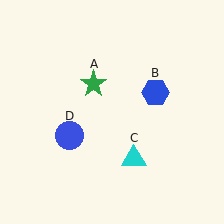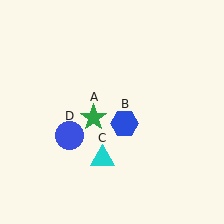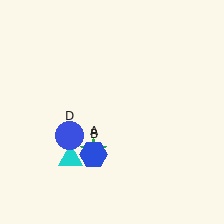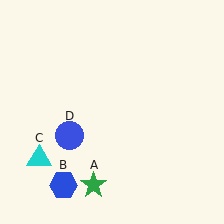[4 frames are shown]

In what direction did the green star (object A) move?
The green star (object A) moved down.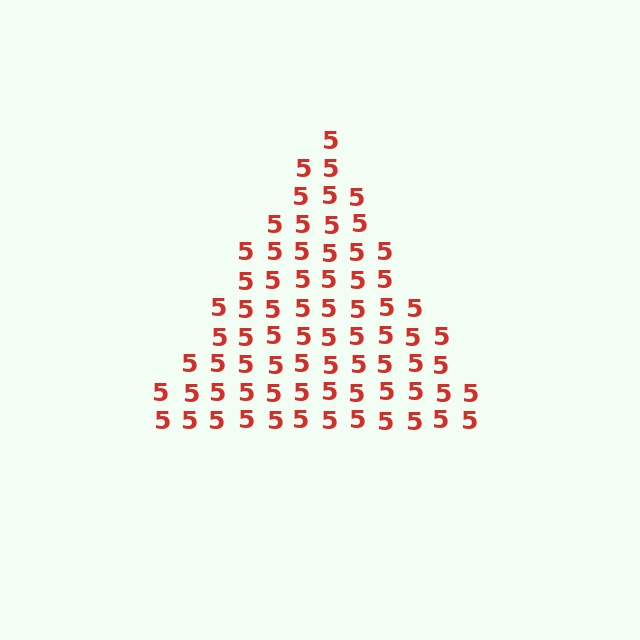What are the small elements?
The small elements are digit 5's.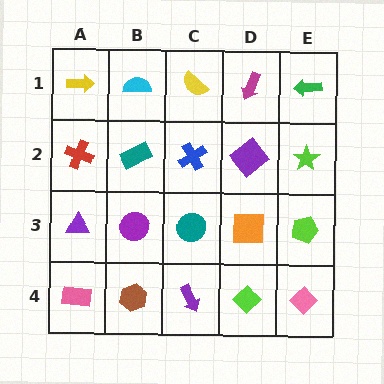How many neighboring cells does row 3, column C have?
4.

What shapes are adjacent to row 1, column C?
A blue cross (row 2, column C), a cyan semicircle (row 1, column B), a magenta arrow (row 1, column D).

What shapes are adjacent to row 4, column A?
A purple triangle (row 3, column A), a brown hexagon (row 4, column B).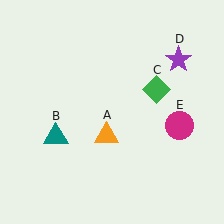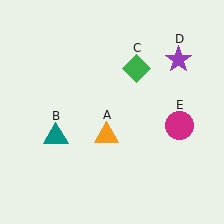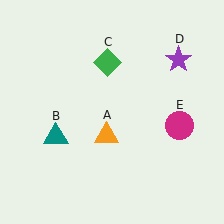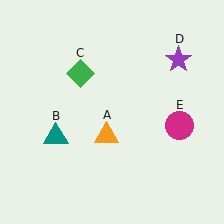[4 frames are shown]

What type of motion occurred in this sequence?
The green diamond (object C) rotated counterclockwise around the center of the scene.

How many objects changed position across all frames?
1 object changed position: green diamond (object C).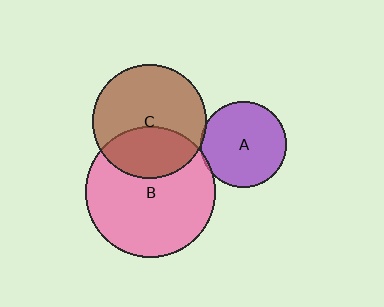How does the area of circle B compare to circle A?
Approximately 2.3 times.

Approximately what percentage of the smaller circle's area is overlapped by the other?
Approximately 35%.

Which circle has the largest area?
Circle B (pink).